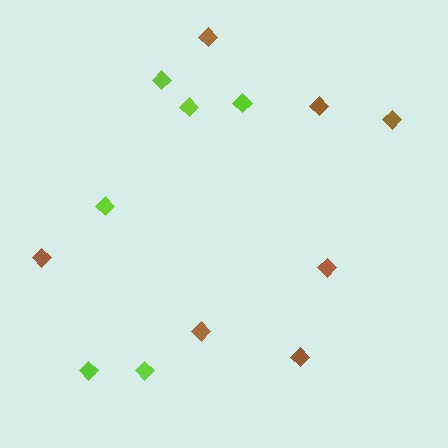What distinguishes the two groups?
There are 2 groups: one group of brown diamonds (7) and one group of lime diamonds (6).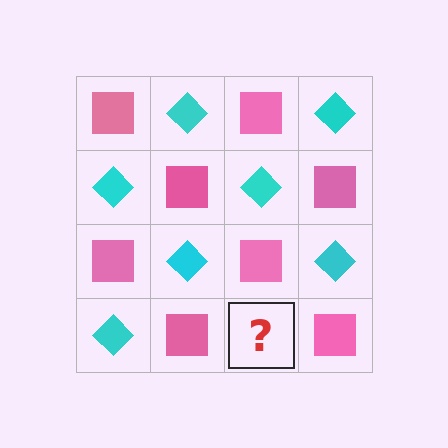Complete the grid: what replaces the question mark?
The question mark should be replaced with a cyan diamond.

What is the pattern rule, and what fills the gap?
The rule is that it alternates pink square and cyan diamond in a checkerboard pattern. The gap should be filled with a cyan diamond.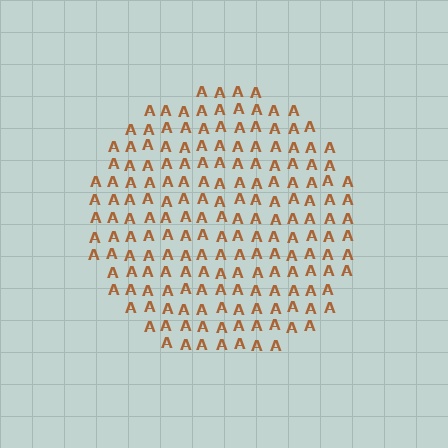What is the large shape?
The large shape is a circle.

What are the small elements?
The small elements are letter A's.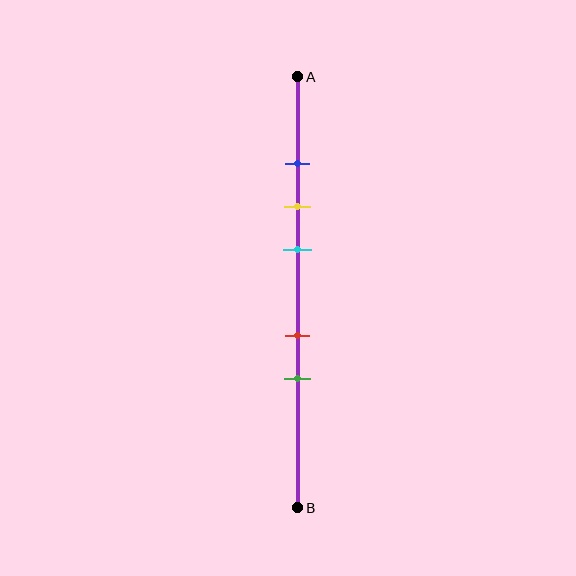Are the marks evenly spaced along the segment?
No, the marks are not evenly spaced.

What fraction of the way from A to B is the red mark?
The red mark is approximately 60% (0.6) of the way from A to B.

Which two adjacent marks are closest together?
The blue and yellow marks are the closest adjacent pair.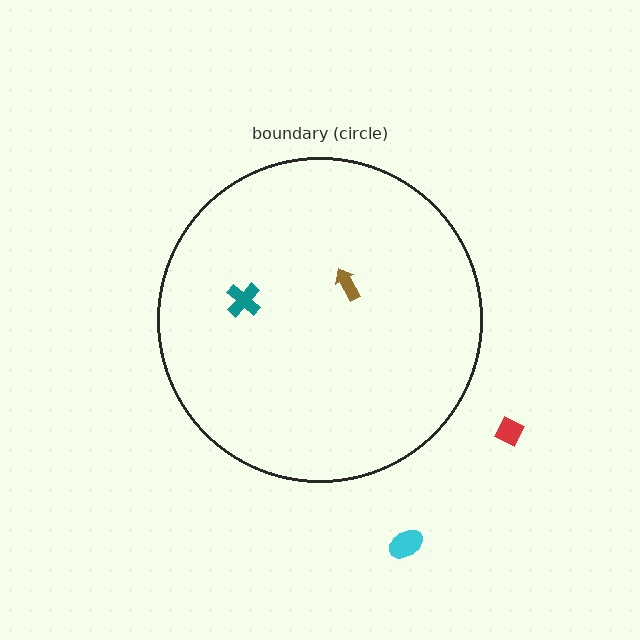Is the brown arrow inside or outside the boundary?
Inside.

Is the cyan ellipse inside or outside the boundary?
Outside.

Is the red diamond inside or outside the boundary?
Outside.